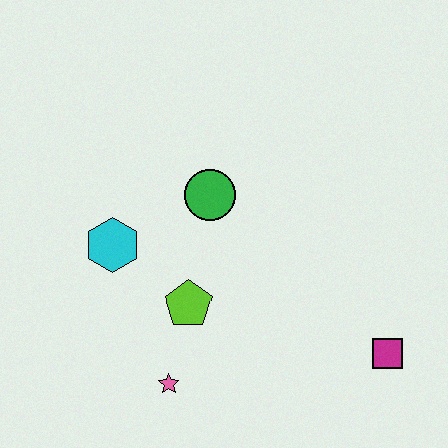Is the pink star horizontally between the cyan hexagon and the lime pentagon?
Yes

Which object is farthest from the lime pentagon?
The magenta square is farthest from the lime pentagon.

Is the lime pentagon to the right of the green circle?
No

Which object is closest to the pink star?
The lime pentagon is closest to the pink star.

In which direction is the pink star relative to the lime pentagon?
The pink star is below the lime pentagon.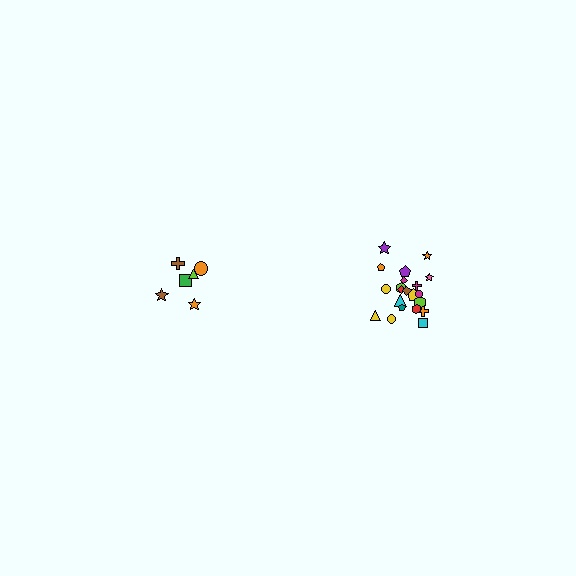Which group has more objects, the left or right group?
The right group.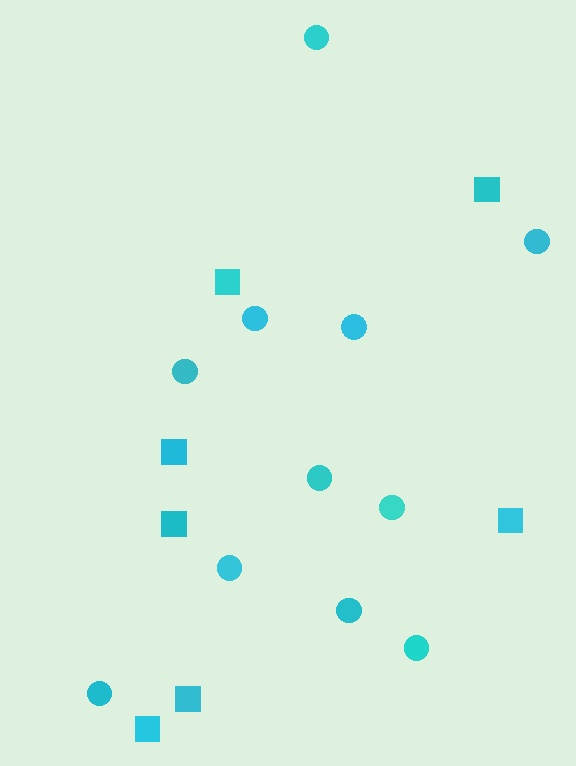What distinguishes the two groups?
There are 2 groups: one group of squares (7) and one group of circles (11).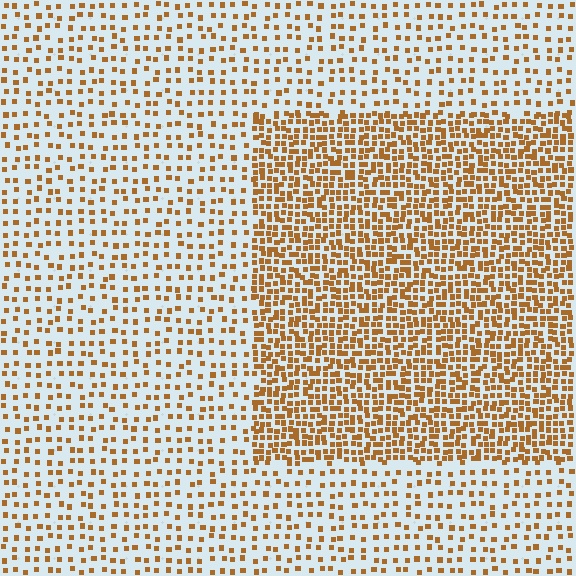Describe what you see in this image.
The image contains small brown elements arranged at two different densities. A rectangle-shaped region is visible where the elements are more densely packed than the surrounding area.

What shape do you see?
I see a rectangle.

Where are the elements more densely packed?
The elements are more densely packed inside the rectangle boundary.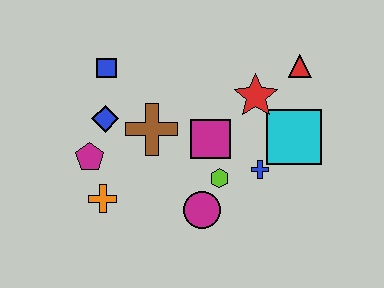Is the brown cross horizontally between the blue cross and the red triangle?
No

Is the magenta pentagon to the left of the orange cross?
Yes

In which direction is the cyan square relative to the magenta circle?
The cyan square is to the right of the magenta circle.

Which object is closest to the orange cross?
The magenta pentagon is closest to the orange cross.